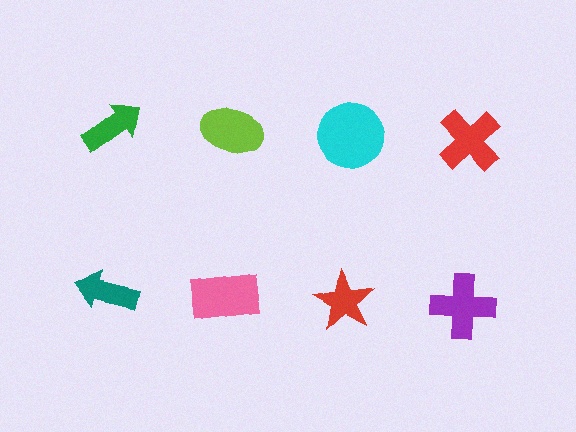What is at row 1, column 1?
A green arrow.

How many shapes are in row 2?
4 shapes.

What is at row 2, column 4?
A purple cross.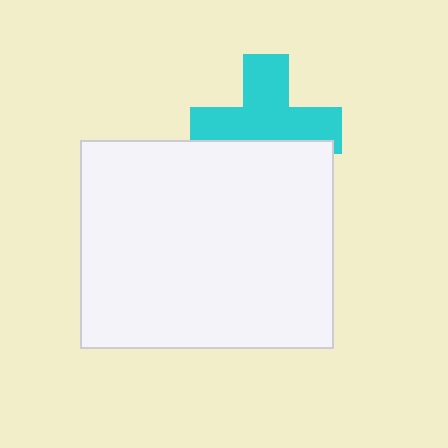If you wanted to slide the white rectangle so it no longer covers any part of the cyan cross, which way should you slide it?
Slide it down — that is the most direct way to separate the two shapes.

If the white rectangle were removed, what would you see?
You would see the complete cyan cross.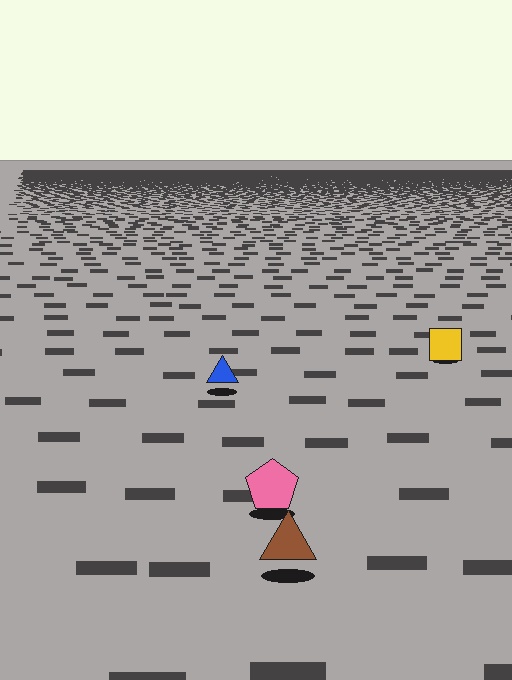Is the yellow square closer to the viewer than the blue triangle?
No. The blue triangle is closer — you can tell from the texture gradient: the ground texture is coarser near it.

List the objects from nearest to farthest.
From nearest to farthest: the brown triangle, the pink pentagon, the blue triangle, the yellow square.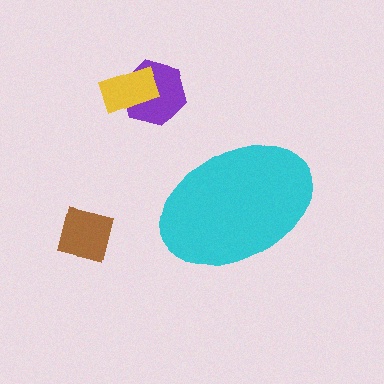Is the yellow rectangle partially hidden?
No, the yellow rectangle is fully visible.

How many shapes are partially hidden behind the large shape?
0 shapes are partially hidden.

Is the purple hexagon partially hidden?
No, the purple hexagon is fully visible.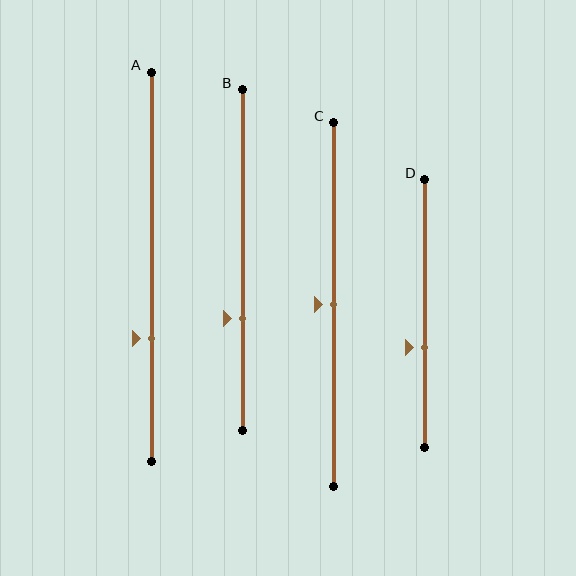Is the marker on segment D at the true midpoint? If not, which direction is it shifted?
No, the marker on segment D is shifted downward by about 13% of the segment length.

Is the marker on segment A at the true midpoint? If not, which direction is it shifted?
No, the marker on segment A is shifted downward by about 18% of the segment length.